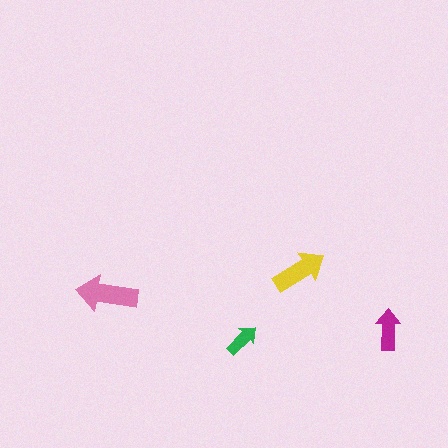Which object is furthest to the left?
The pink arrow is leftmost.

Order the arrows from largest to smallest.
the pink one, the yellow one, the magenta one, the green one.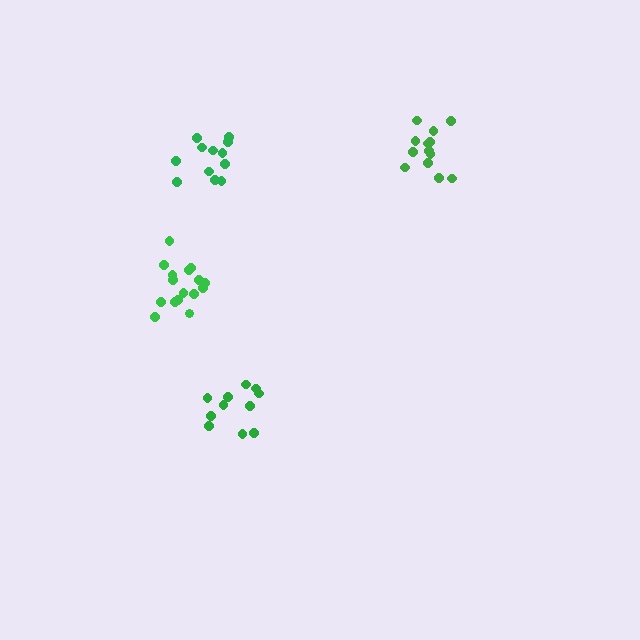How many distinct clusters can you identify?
There are 4 distinct clusters.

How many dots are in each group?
Group 1: 11 dots, Group 2: 12 dots, Group 3: 16 dots, Group 4: 13 dots (52 total).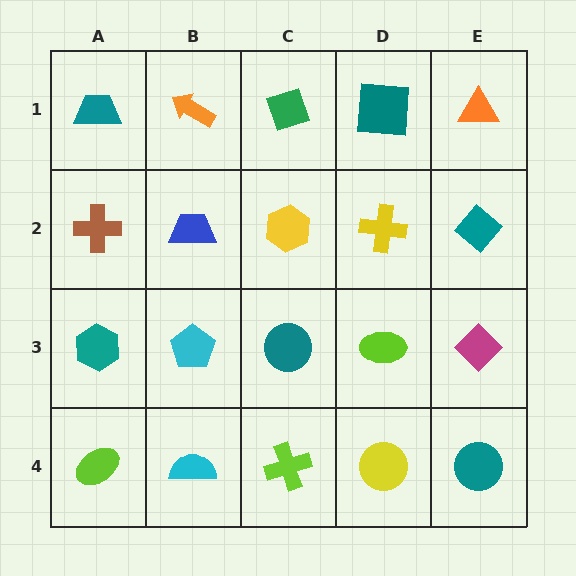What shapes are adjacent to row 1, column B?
A blue trapezoid (row 2, column B), a teal trapezoid (row 1, column A), a green diamond (row 1, column C).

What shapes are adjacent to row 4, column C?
A teal circle (row 3, column C), a cyan semicircle (row 4, column B), a yellow circle (row 4, column D).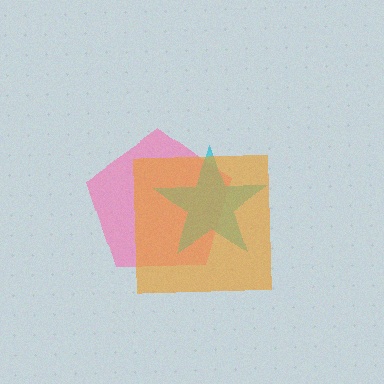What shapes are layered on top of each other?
The layered shapes are: a pink pentagon, a cyan star, an orange square.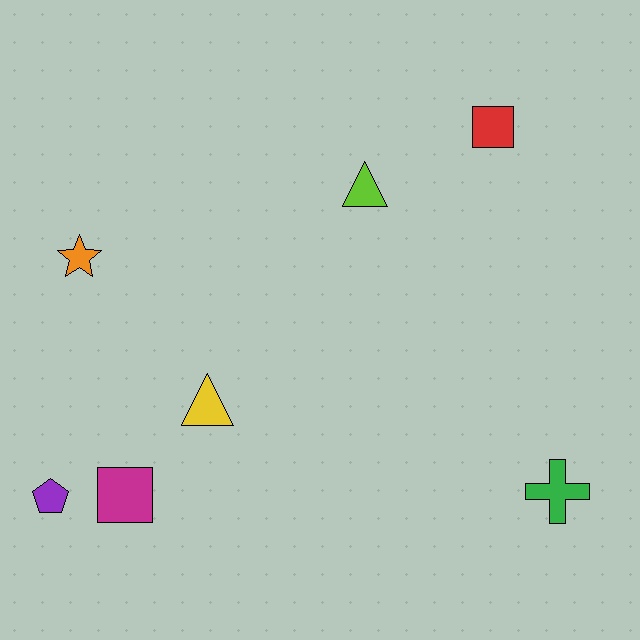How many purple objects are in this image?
There is 1 purple object.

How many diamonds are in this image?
There are no diamonds.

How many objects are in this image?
There are 7 objects.